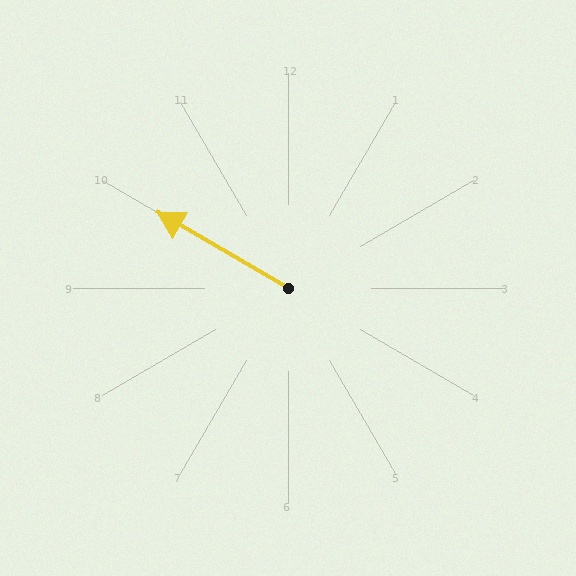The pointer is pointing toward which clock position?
Roughly 10 o'clock.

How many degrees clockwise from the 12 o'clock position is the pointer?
Approximately 300 degrees.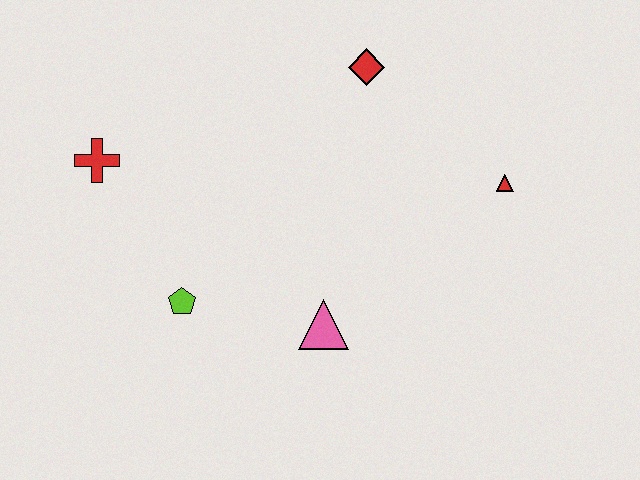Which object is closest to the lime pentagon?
The pink triangle is closest to the lime pentagon.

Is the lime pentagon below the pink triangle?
No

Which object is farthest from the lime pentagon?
The red triangle is farthest from the lime pentagon.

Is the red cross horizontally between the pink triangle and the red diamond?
No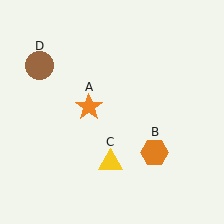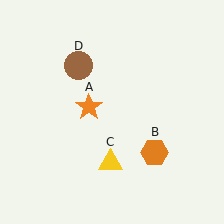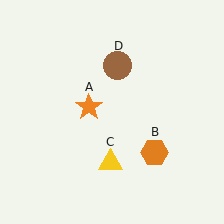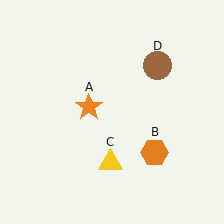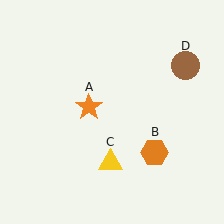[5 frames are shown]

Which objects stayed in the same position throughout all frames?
Orange star (object A) and orange hexagon (object B) and yellow triangle (object C) remained stationary.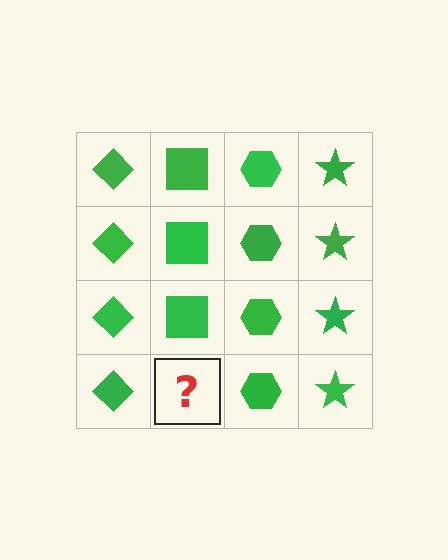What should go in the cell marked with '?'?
The missing cell should contain a green square.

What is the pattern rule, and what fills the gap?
The rule is that each column has a consistent shape. The gap should be filled with a green square.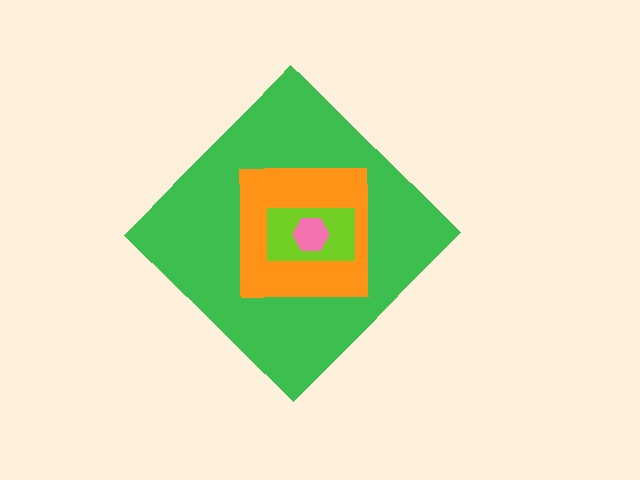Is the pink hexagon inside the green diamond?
Yes.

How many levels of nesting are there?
4.